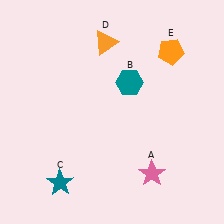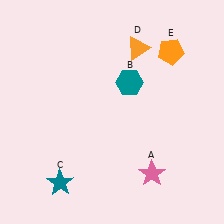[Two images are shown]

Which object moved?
The orange triangle (D) moved right.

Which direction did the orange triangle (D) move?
The orange triangle (D) moved right.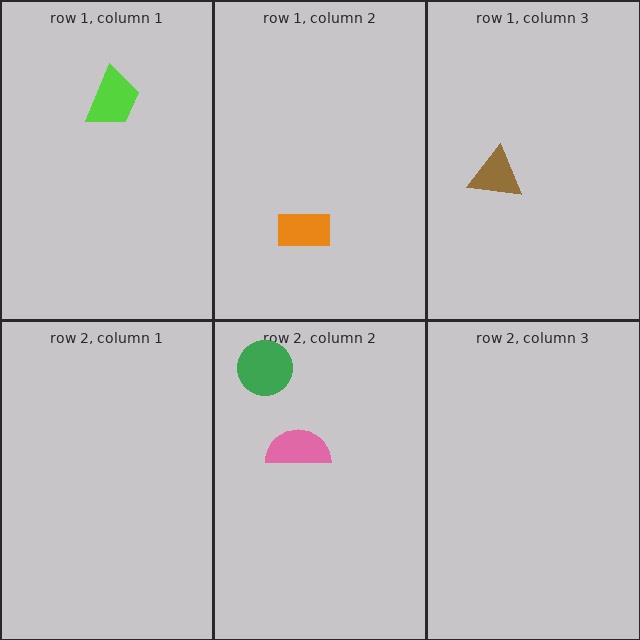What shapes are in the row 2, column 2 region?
The green circle, the pink semicircle.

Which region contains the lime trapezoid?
The row 1, column 1 region.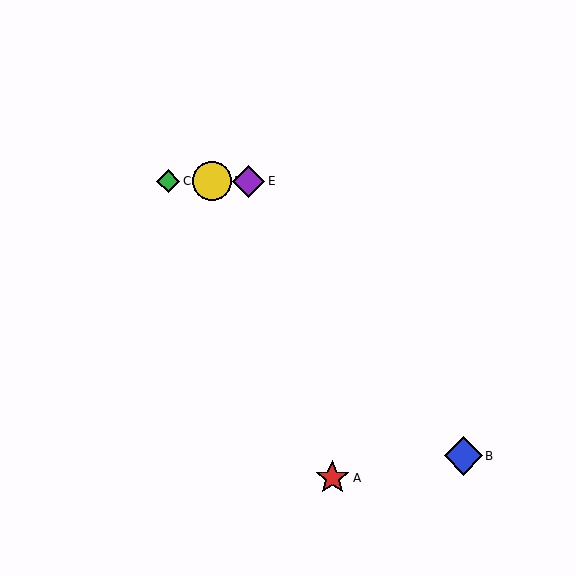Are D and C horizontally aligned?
Yes, both are at y≈181.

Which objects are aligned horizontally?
Objects C, D, E are aligned horizontally.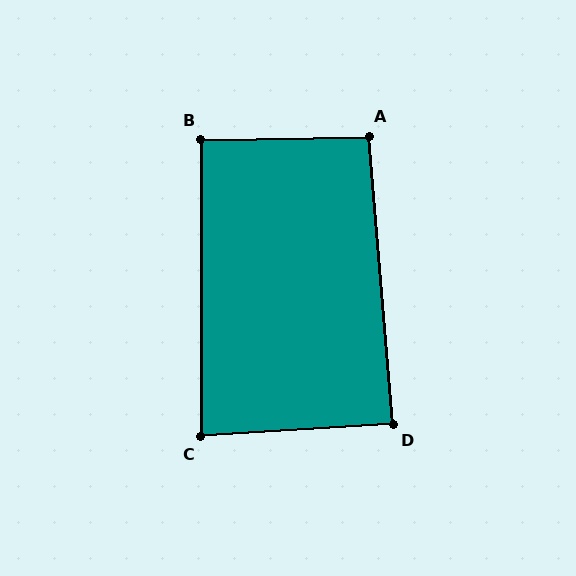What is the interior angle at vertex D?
Approximately 89 degrees (approximately right).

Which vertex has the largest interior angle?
A, at approximately 94 degrees.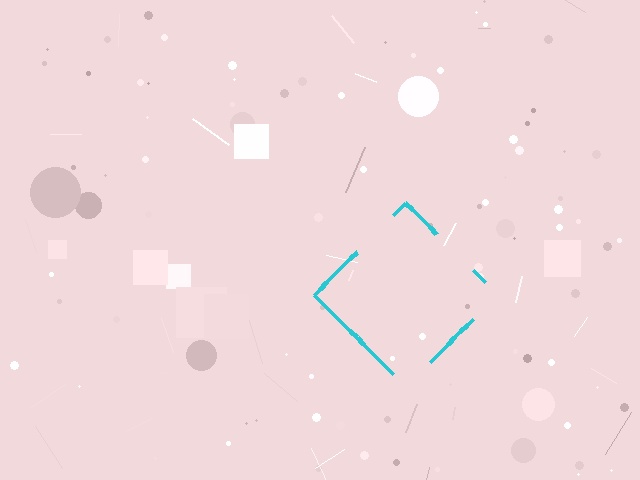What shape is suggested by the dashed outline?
The dashed outline suggests a diamond.